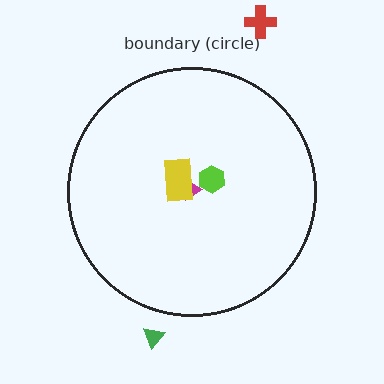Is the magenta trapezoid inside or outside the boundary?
Inside.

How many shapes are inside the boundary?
3 inside, 2 outside.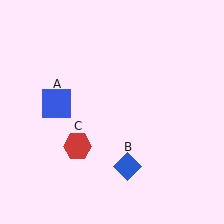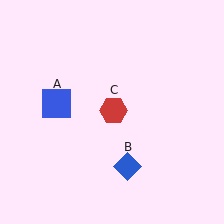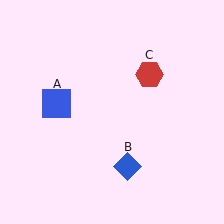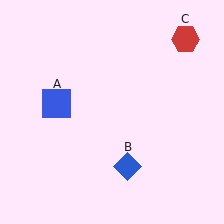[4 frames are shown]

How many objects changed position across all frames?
1 object changed position: red hexagon (object C).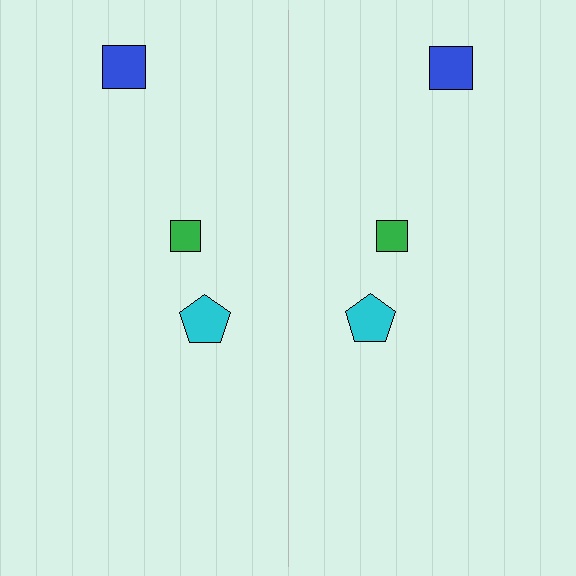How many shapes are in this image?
There are 6 shapes in this image.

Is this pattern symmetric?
Yes, this pattern has bilateral (reflection) symmetry.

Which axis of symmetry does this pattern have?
The pattern has a vertical axis of symmetry running through the center of the image.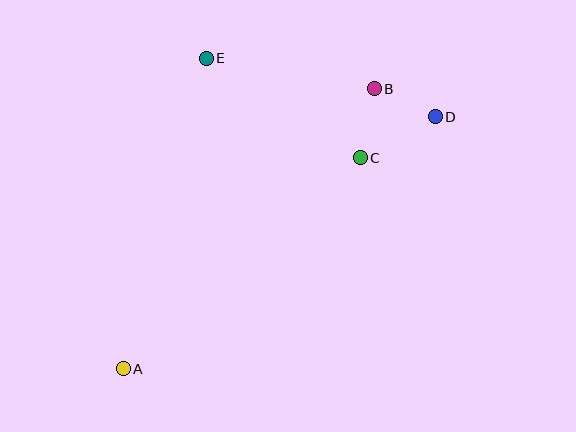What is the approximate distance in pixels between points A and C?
The distance between A and C is approximately 317 pixels.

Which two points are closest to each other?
Points B and D are closest to each other.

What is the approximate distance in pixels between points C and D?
The distance between C and D is approximately 86 pixels.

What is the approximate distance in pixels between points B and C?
The distance between B and C is approximately 70 pixels.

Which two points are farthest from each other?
Points A and D are farthest from each other.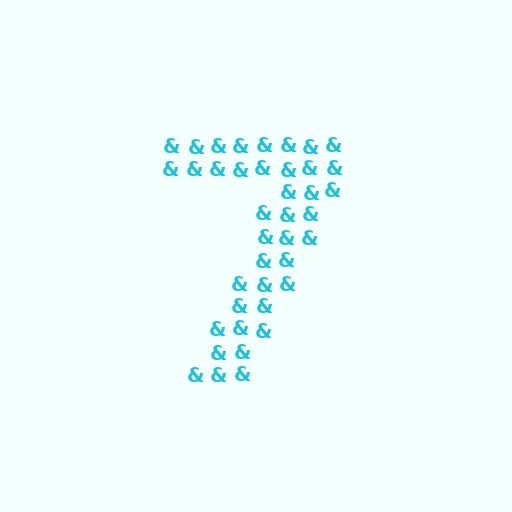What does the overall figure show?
The overall figure shows the digit 7.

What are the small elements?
The small elements are ampersands.